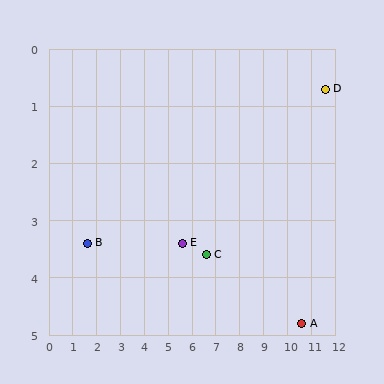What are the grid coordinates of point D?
Point D is at approximately (11.6, 0.7).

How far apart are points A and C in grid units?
Points A and C are about 4.2 grid units apart.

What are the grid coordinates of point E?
Point E is at approximately (5.6, 3.4).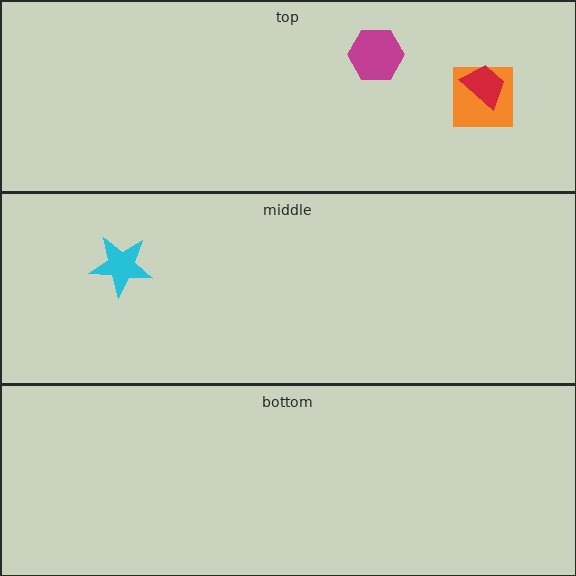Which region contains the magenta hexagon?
The top region.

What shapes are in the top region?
The orange square, the red trapezoid, the magenta hexagon.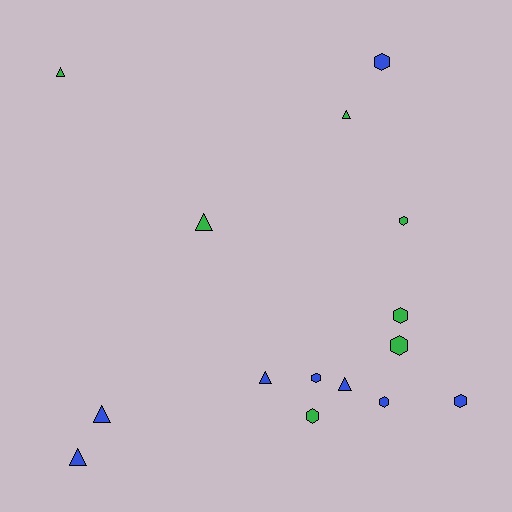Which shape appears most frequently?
Hexagon, with 8 objects.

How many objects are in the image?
There are 15 objects.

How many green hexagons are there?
There are 4 green hexagons.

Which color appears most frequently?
Blue, with 8 objects.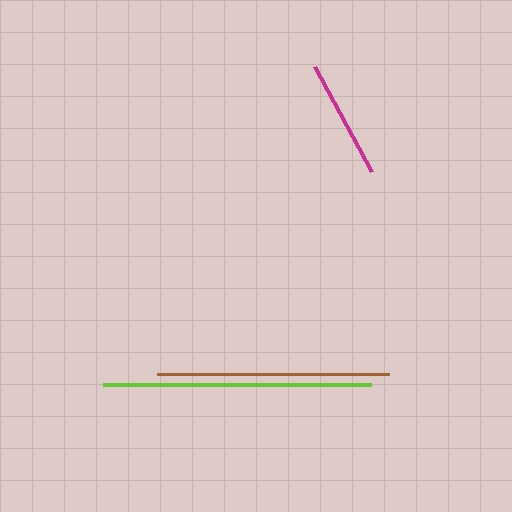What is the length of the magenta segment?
The magenta segment is approximately 120 pixels long.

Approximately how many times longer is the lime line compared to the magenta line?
The lime line is approximately 2.2 times the length of the magenta line.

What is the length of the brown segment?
The brown segment is approximately 232 pixels long.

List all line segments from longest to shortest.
From longest to shortest: lime, brown, magenta.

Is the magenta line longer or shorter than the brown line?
The brown line is longer than the magenta line.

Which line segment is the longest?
The lime line is the longest at approximately 267 pixels.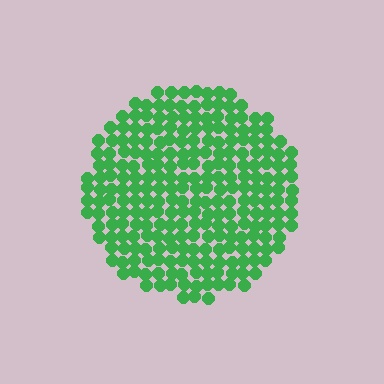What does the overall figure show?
The overall figure shows a circle.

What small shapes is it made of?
It is made of small circles.